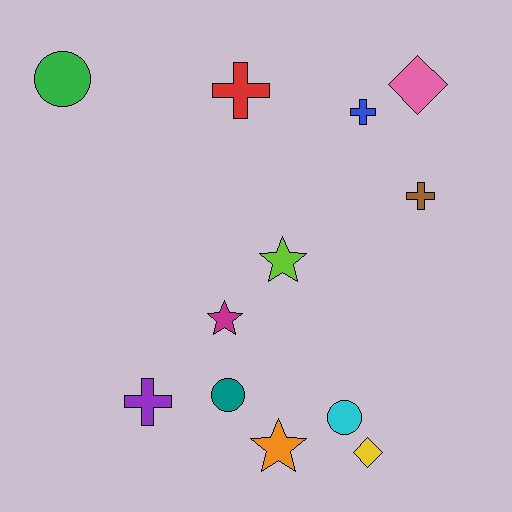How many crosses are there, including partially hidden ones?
There are 4 crosses.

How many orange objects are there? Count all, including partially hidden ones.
There is 1 orange object.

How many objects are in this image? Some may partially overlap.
There are 12 objects.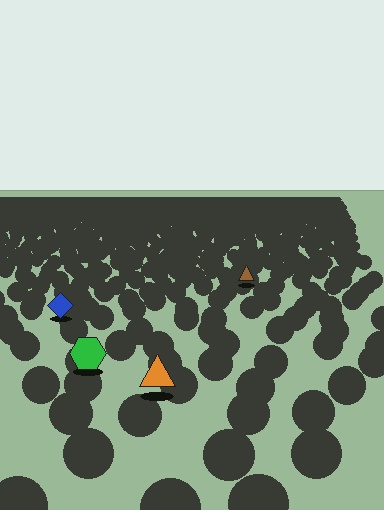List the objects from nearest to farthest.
From nearest to farthest: the orange triangle, the green hexagon, the blue diamond, the brown triangle.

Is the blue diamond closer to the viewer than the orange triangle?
No. The orange triangle is closer — you can tell from the texture gradient: the ground texture is coarser near it.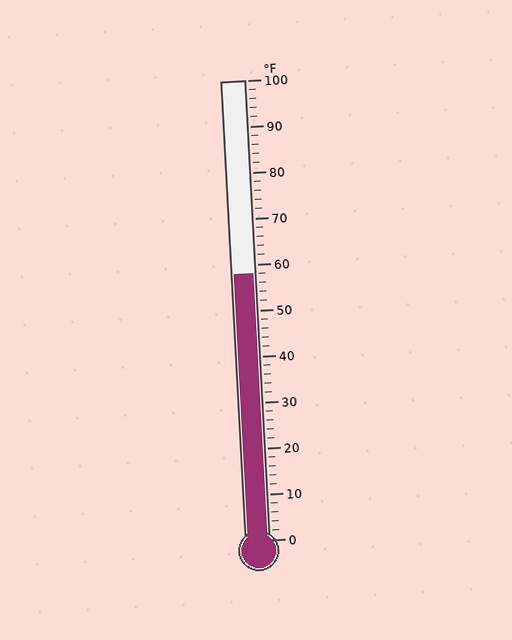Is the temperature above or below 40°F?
The temperature is above 40°F.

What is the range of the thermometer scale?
The thermometer scale ranges from 0°F to 100°F.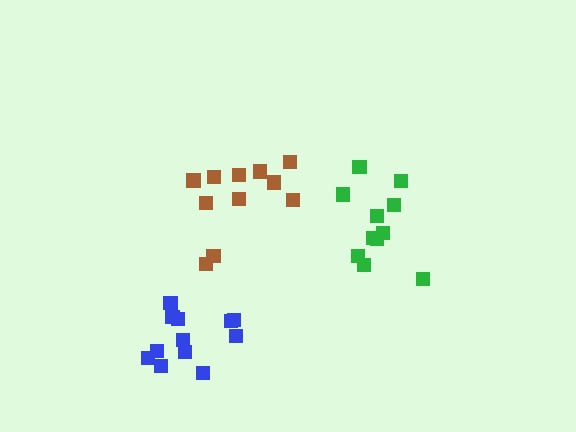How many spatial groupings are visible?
There are 3 spatial groupings.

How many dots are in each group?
Group 1: 11 dots, Group 2: 12 dots, Group 3: 11 dots (34 total).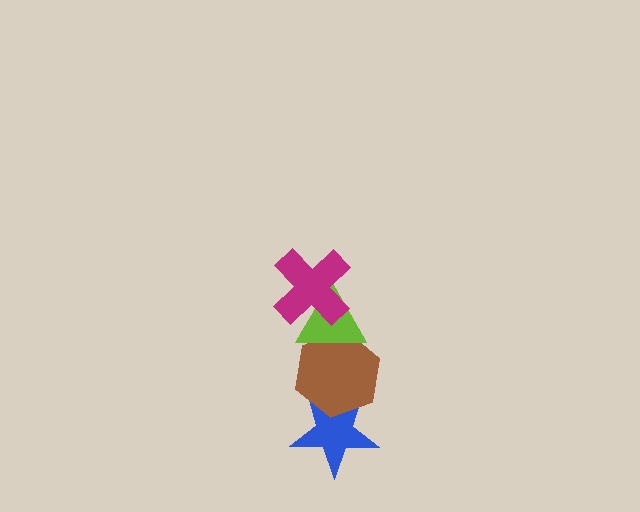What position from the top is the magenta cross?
The magenta cross is 1st from the top.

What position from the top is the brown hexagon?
The brown hexagon is 3rd from the top.